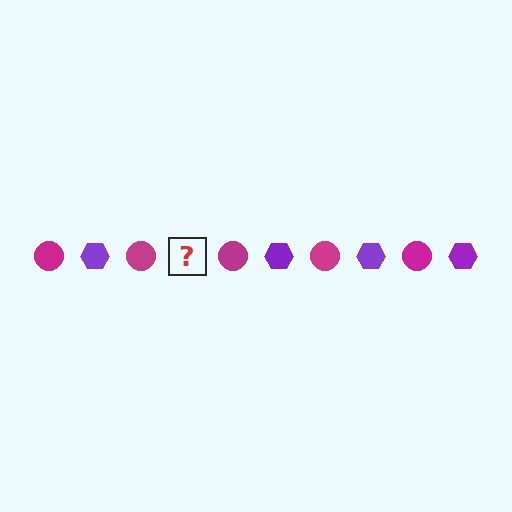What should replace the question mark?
The question mark should be replaced with a purple hexagon.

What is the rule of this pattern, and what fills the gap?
The rule is that the pattern alternates between magenta circle and purple hexagon. The gap should be filled with a purple hexagon.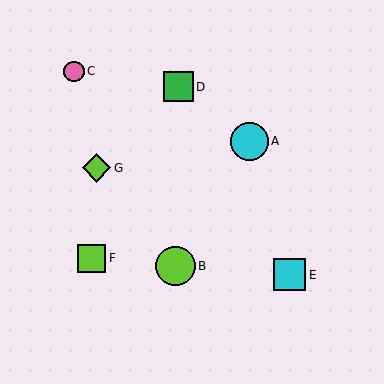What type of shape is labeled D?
Shape D is a green square.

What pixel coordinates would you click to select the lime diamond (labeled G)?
Click at (96, 168) to select the lime diamond G.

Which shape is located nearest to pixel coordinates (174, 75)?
The green square (labeled D) at (178, 87) is nearest to that location.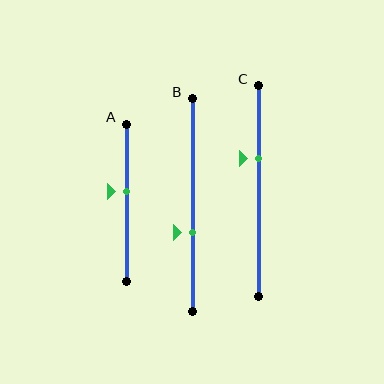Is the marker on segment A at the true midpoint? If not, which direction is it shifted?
No, the marker on segment A is shifted upward by about 7% of the segment length.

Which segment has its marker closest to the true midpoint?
Segment A has its marker closest to the true midpoint.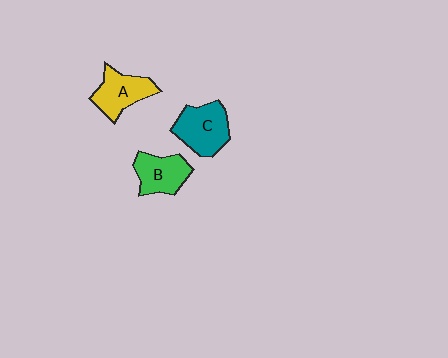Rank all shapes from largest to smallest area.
From largest to smallest: C (teal), A (yellow), B (green).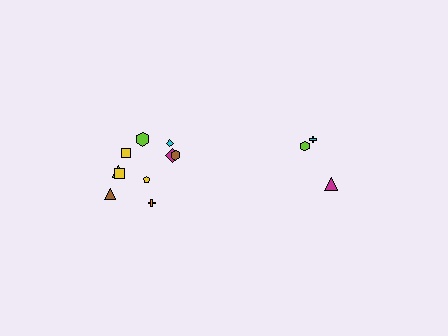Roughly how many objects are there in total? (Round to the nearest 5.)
Roughly 15 objects in total.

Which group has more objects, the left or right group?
The left group.